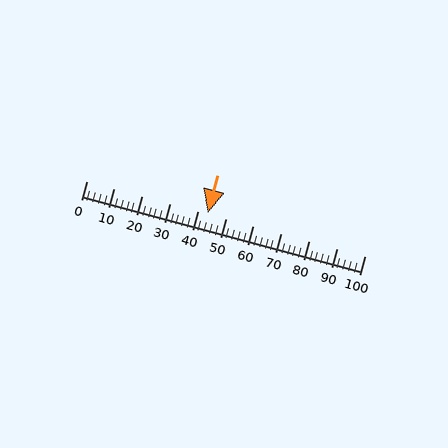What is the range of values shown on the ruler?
The ruler shows values from 0 to 100.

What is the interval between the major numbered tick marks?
The major tick marks are spaced 10 units apart.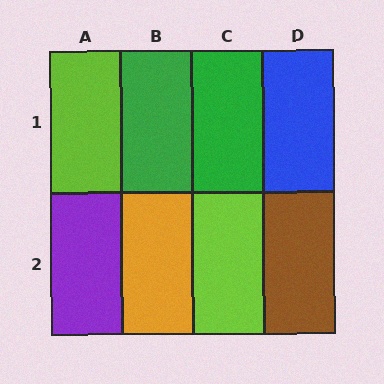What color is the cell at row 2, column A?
Purple.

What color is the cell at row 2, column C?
Lime.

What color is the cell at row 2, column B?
Orange.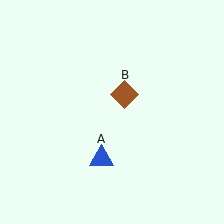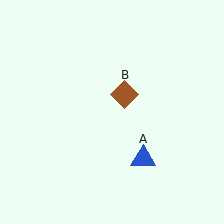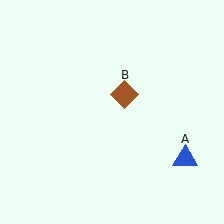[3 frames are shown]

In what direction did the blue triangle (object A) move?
The blue triangle (object A) moved right.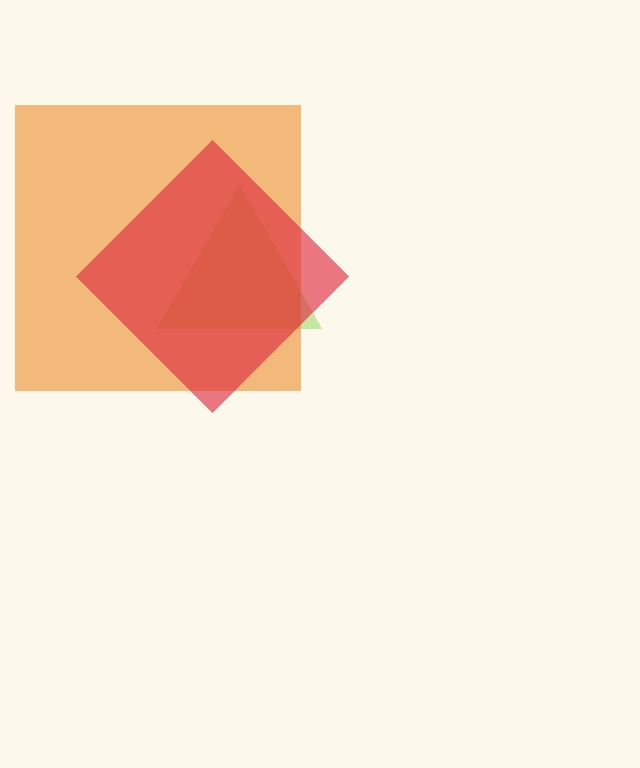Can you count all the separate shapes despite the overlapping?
Yes, there are 3 separate shapes.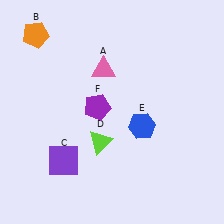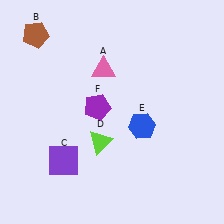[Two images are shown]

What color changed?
The pentagon (B) changed from orange in Image 1 to brown in Image 2.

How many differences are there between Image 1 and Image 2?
There is 1 difference between the two images.